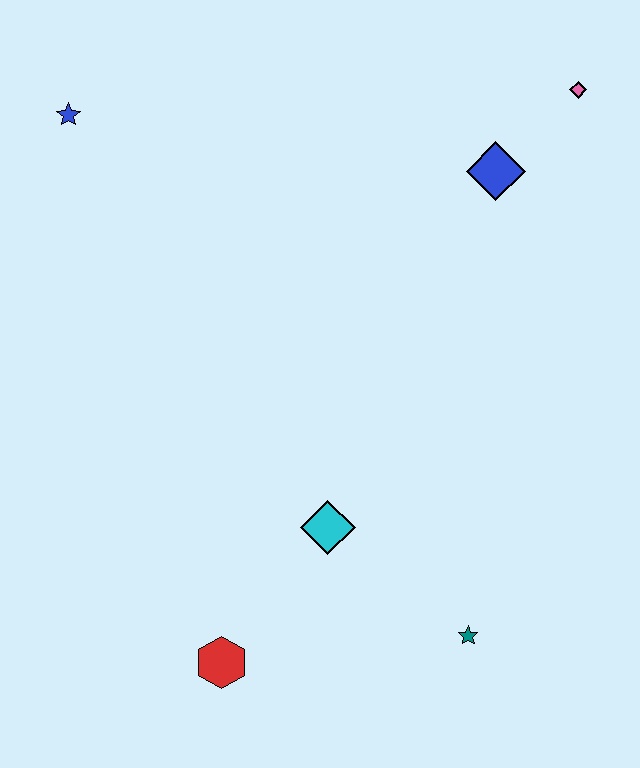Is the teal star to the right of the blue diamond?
No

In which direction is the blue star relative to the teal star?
The blue star is above the teal star.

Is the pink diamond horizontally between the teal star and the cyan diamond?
No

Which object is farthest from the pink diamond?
The red hexagon is farthest from the pink diamond.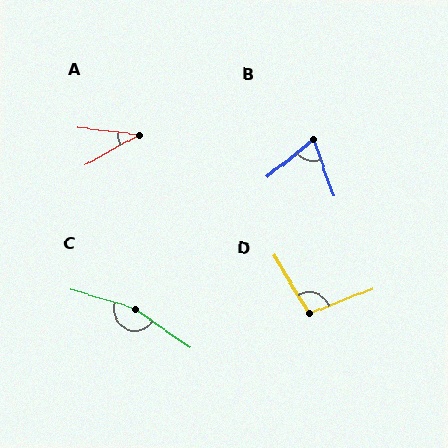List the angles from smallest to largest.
A (36°), B (71°), D (99°), C (162°).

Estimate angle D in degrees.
Approximately 99 degrees.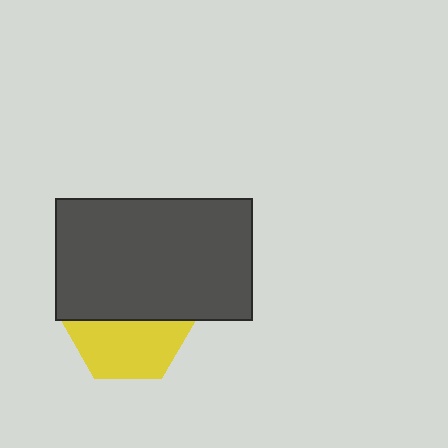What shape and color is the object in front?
The object in front is a dark gray rectangle.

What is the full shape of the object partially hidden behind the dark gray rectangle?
The partially hidden object is a yellow hexagon.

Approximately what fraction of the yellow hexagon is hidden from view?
Roughly 51% of the yellow hexagon is hidden behind the dark gray rectangle.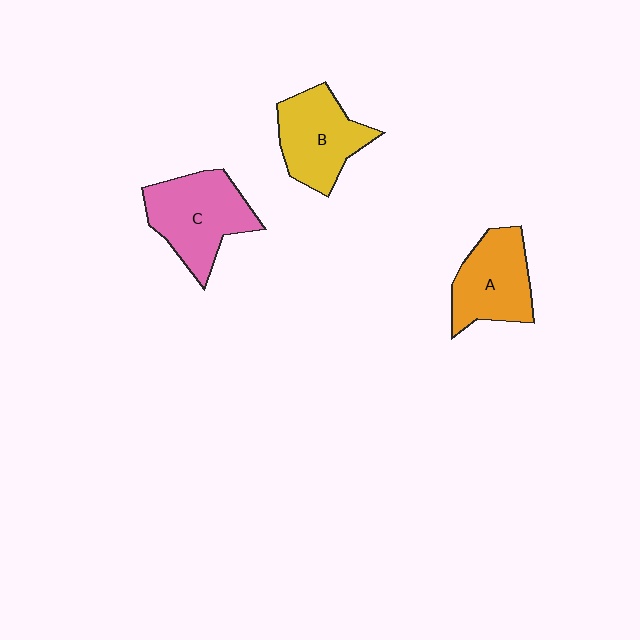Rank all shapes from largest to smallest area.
From largest to smallest: C (pink), B (yellow), A (orange).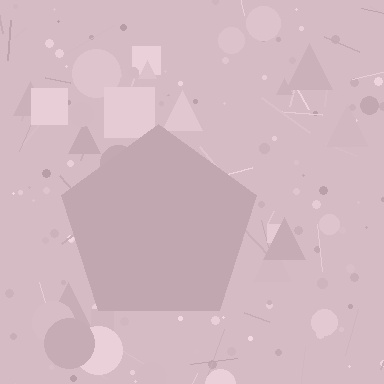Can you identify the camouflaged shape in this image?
The camouflaged shape is a pentagon.